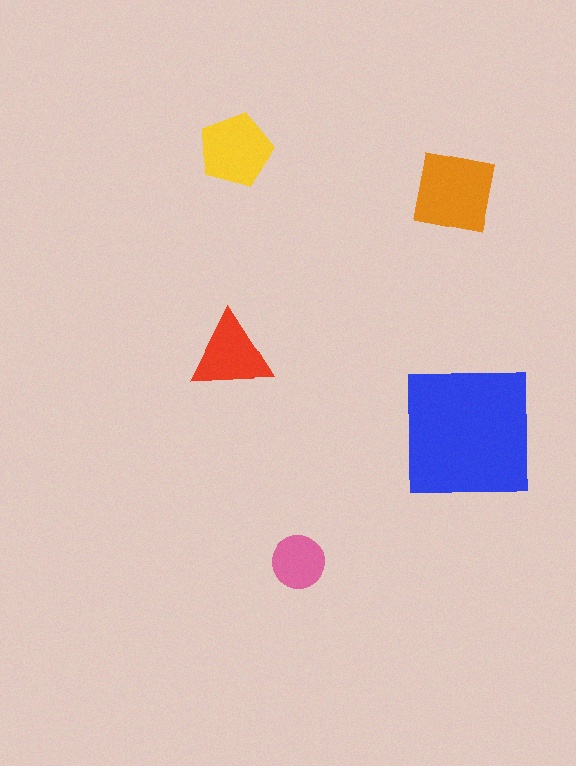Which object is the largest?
The blue square.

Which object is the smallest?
The pink circle.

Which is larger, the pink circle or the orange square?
The orange square.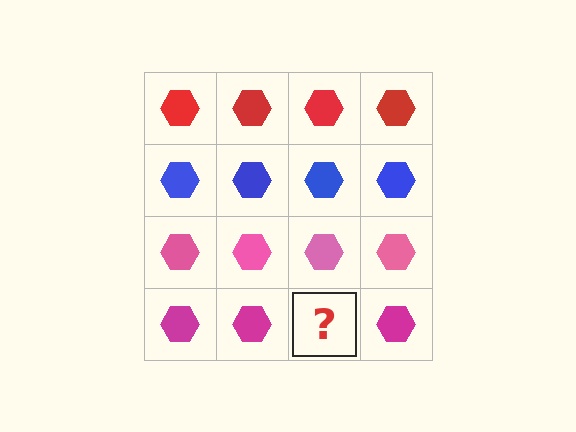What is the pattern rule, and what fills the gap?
The rule is that each row has a consistent color. The gap should be filled with a magenta hexagon.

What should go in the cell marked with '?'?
The missing cell should contain a magenta hexagon.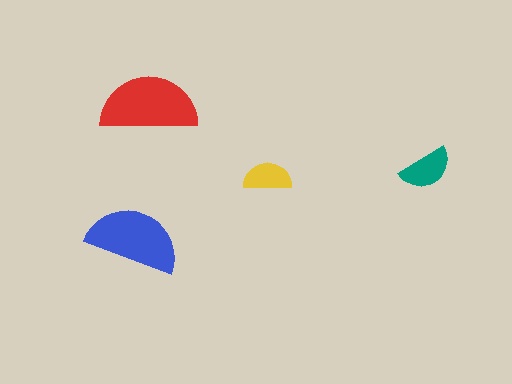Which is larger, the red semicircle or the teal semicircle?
The red one.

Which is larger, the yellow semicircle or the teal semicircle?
The teal one.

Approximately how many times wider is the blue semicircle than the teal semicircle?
About 2 times wider.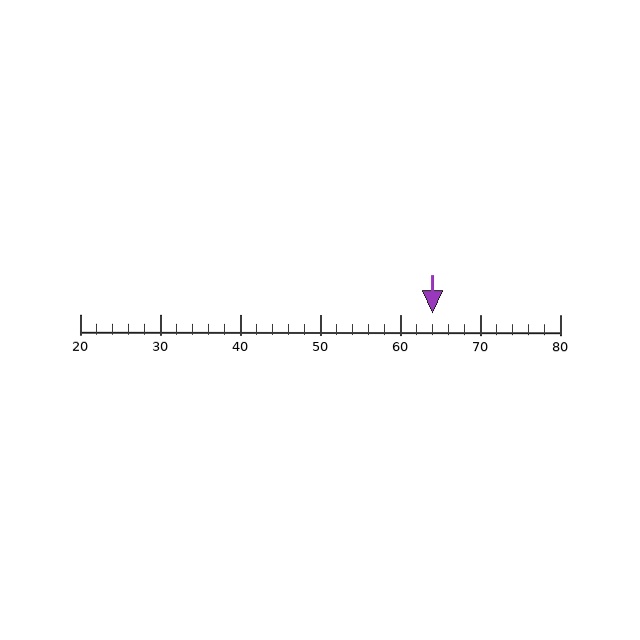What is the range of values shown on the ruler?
The ruler shows values from 20 to 80.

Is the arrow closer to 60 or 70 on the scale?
The arrow is closer to 60.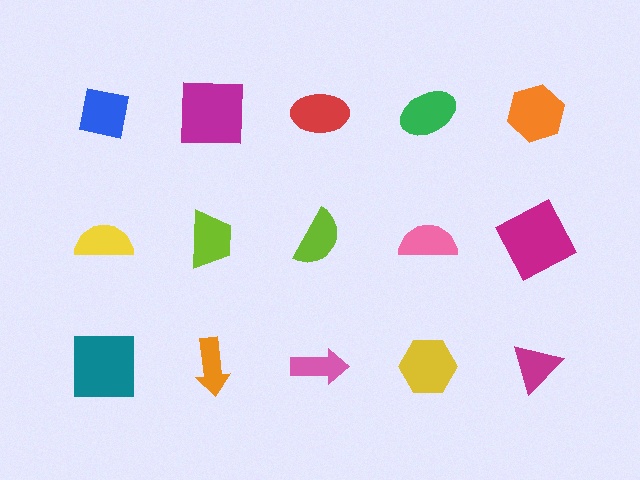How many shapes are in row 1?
5 shapes.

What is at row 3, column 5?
A magenta triangle.